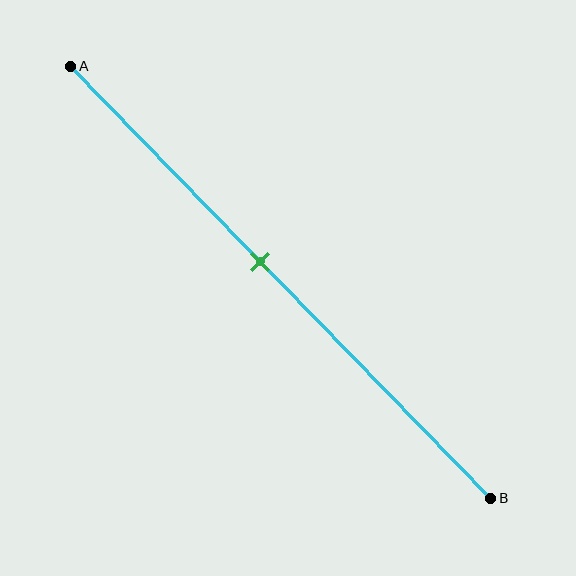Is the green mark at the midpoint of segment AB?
No, the mark is at about 45% from A, not at the 50% midpoint.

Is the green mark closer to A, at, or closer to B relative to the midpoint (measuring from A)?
The green mark is closer to point A than the midpoint of segment AB.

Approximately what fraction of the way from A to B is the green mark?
The green mark is approximately 45% of the way from A to B.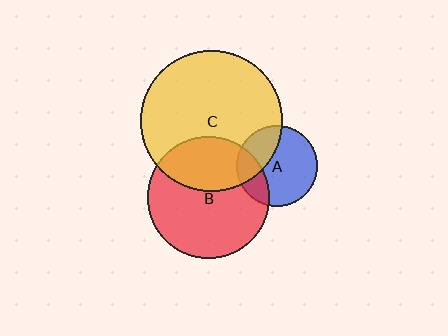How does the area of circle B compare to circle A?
Approximately 2.3 times.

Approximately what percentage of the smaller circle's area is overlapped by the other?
Approximately 25%.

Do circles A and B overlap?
Yes.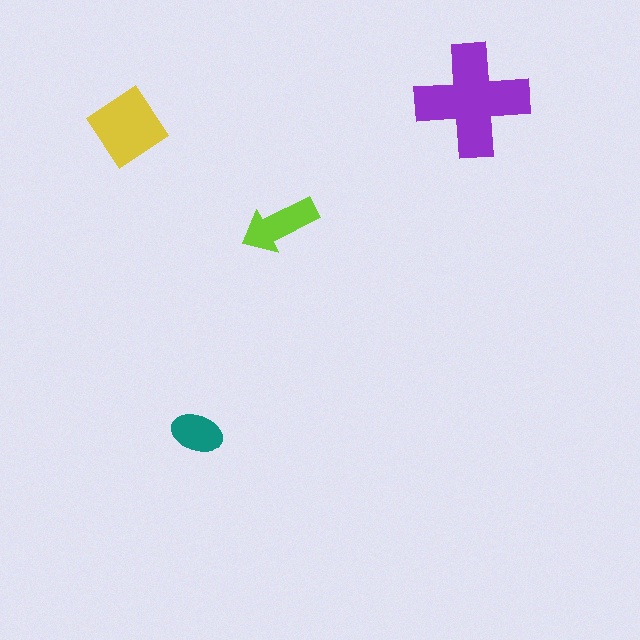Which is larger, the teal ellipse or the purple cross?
The purple cross.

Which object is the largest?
The purple cross.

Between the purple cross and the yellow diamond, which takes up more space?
The purple cross.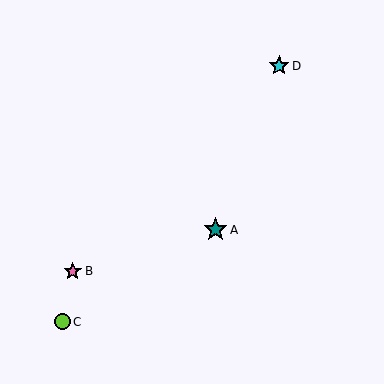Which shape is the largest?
The teal star (labeled A) is the largest.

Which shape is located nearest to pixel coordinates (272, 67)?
The cyan star (labeled D) at (279, 66) is nearest to that location.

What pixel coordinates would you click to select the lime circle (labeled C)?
Click at (62, 322) to select the lime circle C.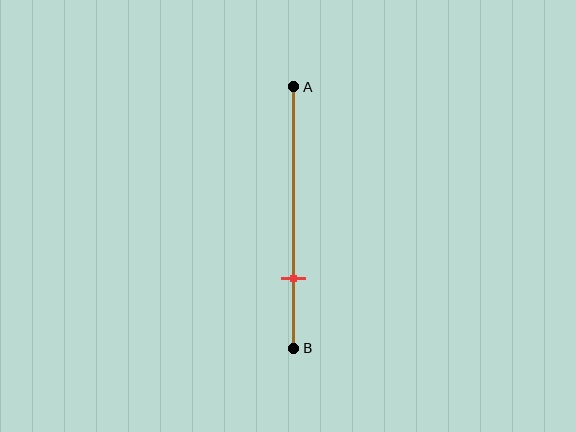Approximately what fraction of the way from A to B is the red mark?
The red mark is approximately 75% of the way from A to B.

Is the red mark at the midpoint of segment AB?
No, the mark is at about 75% from A, not at the 50% midpoint.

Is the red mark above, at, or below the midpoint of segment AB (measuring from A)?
The red mark is below the midpoint of segment AB.